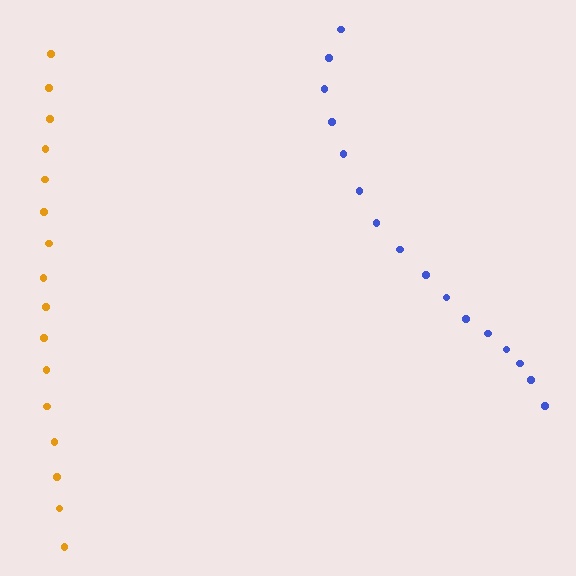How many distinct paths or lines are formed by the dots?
There are 2 distinct paths.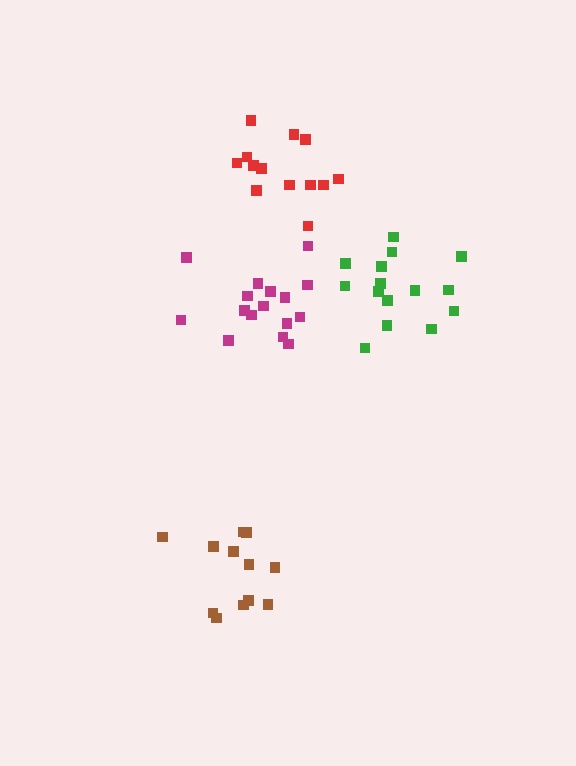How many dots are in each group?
Group 1: 15 dots, Group 2: 12 dots, Group 3: 13 dots, Group 4: 16 dots (56 total).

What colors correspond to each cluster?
The clusters are colored: green, brown, red, magenta.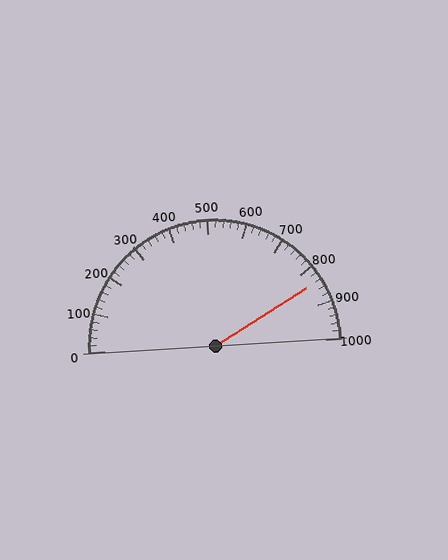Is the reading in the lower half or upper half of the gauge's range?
The reading is in the upper half of the range (0 to 1000).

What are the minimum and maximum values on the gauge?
The gauge ranges from 0 to 1000.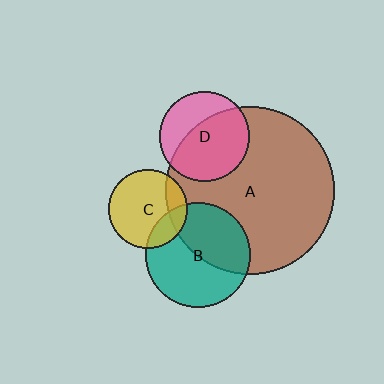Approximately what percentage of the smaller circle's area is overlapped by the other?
Approximately 20%.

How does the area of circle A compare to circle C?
Approximately 4.5 times.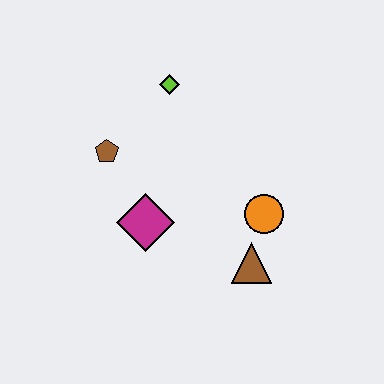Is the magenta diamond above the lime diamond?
No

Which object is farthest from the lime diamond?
The brown triangle is farthest from the lime diamond.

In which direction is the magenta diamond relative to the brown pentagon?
The magenta diamond is below the brown pentagon.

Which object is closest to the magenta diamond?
The brown pentagon is closest to the magenta diamond.